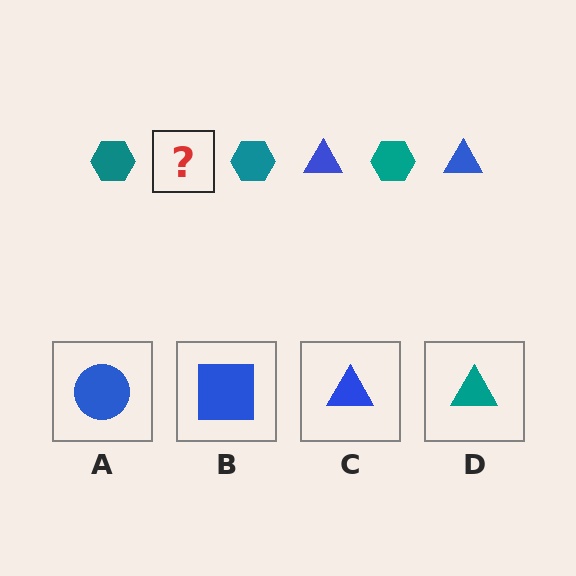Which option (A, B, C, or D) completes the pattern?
C.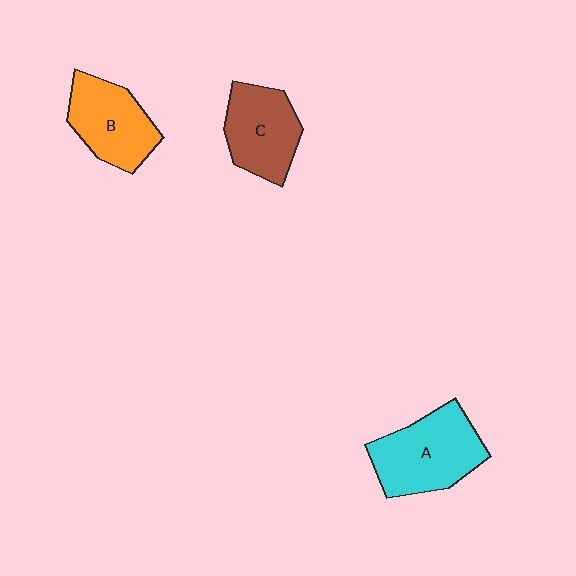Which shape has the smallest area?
Shape C (brown).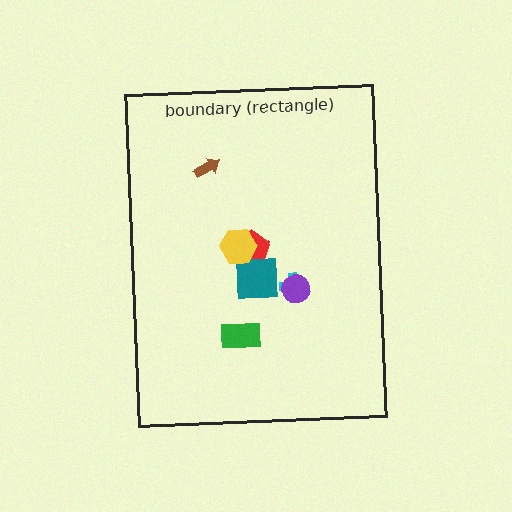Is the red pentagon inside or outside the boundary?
Inside.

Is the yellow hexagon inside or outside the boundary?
Inside.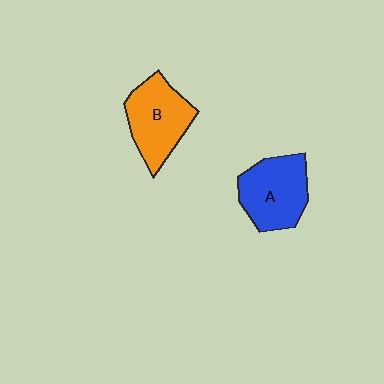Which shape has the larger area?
Shape A (blue).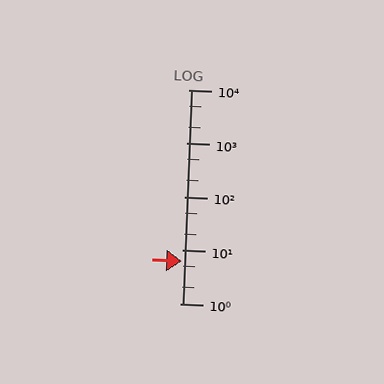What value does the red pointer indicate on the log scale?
The pointer indicates approximately 6.3.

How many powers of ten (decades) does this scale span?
The scale spans 4 decades, from 1 to 10000.